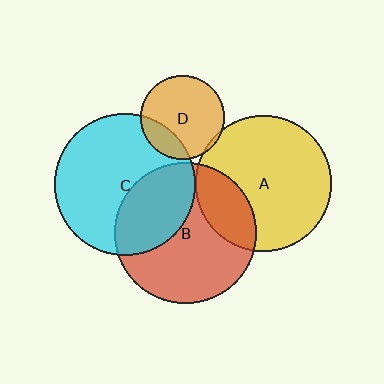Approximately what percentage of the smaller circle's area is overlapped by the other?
Approximately 20%.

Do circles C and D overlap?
Yes.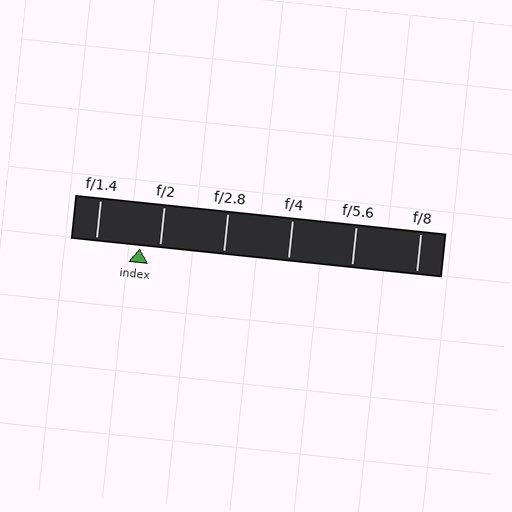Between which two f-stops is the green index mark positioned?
The index mark is between f/1.4 and f/2.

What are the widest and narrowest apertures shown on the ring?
The widest aperture shown is f/1.4 and the narrowest is f/8.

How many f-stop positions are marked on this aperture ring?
There are 6 f-stop positions marked.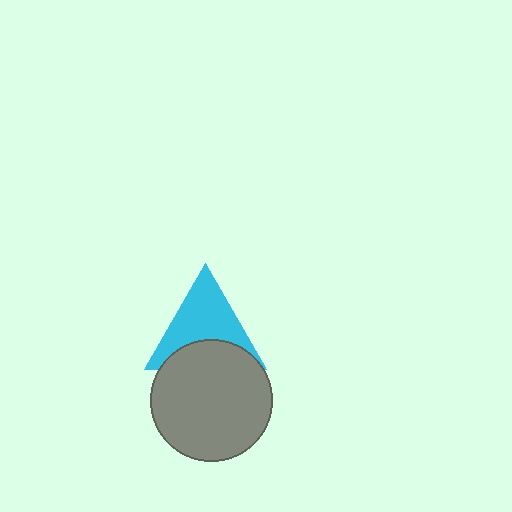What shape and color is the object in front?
The object in front is a gray circle.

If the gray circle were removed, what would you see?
You would see the complete cyan triangle.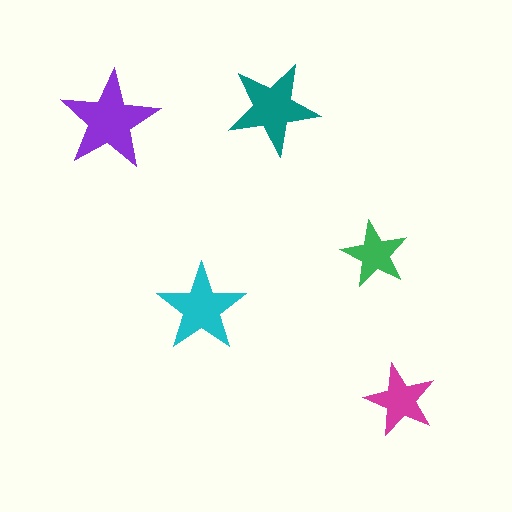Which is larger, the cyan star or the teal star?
The teal one.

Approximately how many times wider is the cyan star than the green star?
About 1.5 times wider.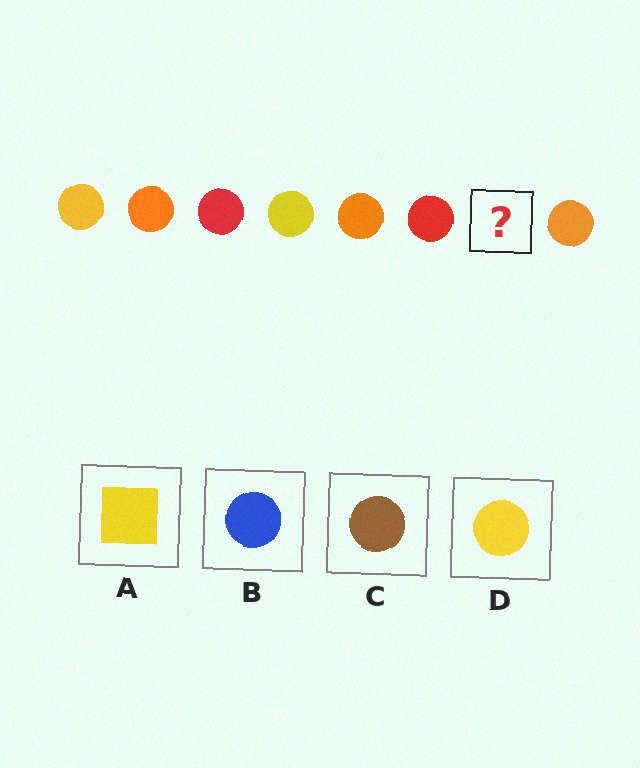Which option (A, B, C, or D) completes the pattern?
D.